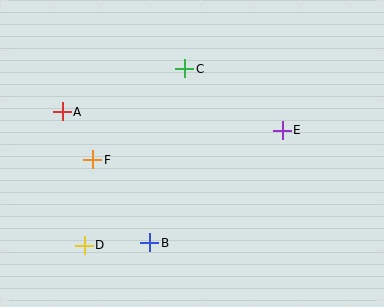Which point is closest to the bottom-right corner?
Point E is closest to the bottom-right corner.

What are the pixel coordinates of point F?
Point F is at (93, 160).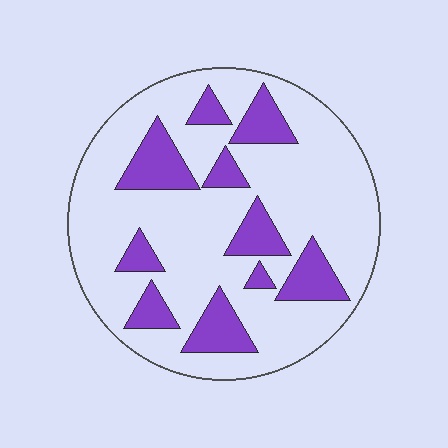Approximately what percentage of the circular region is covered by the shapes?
Approximately 25%.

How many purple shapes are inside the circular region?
10.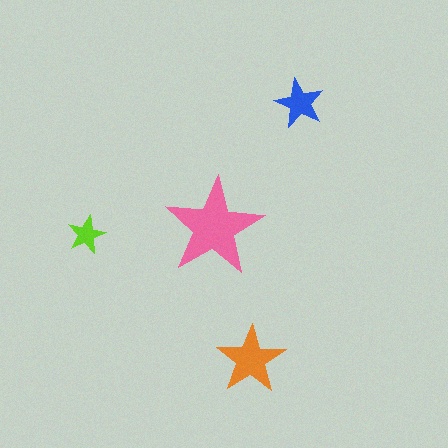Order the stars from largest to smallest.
the pink one, the orange one, the blue one, the lime one.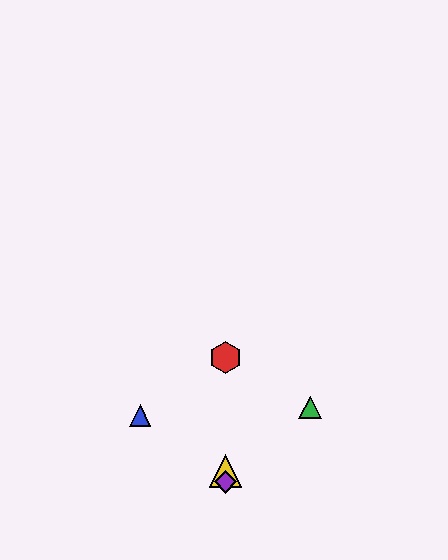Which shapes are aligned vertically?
The red hexagon, the yellow triangle, the purple diamond are aligned vertically.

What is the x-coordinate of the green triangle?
The green triangle is at x≈310.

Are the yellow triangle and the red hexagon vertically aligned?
Yes, both are at x≈225.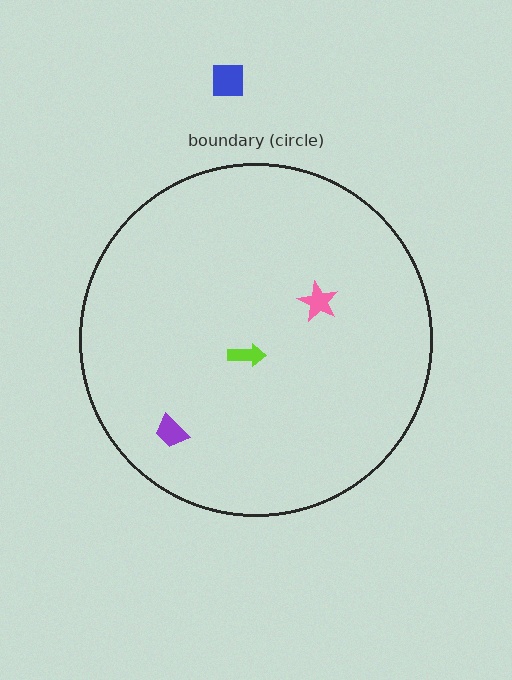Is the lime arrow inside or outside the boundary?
Inside.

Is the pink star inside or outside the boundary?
Inside.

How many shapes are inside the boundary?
3 inside, 1 outside.